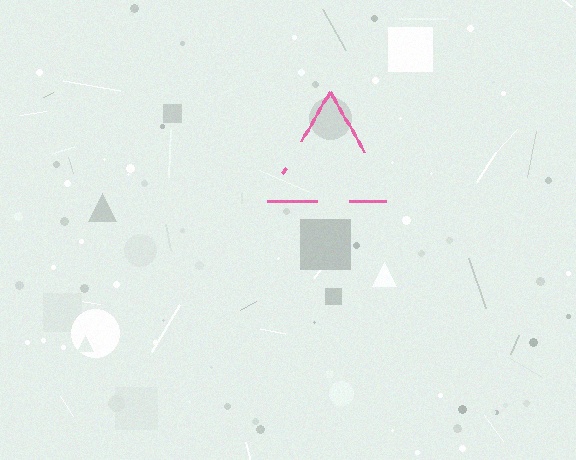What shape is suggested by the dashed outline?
The dashed outline suggests a triangle.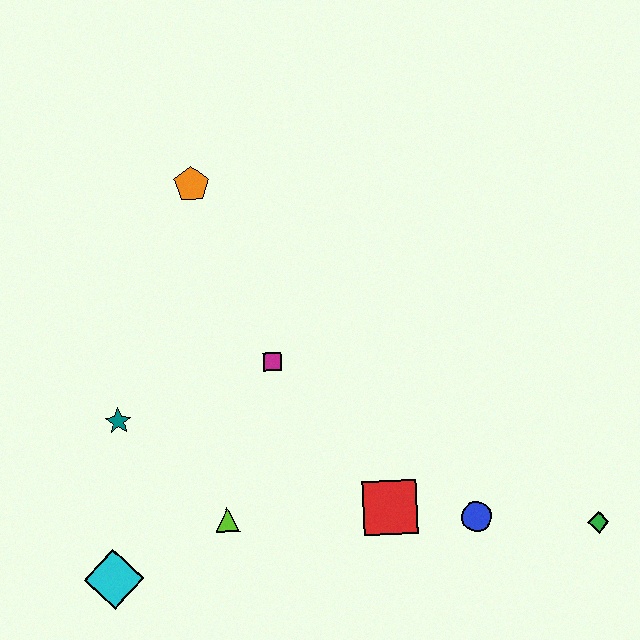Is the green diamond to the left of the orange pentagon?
No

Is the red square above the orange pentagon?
No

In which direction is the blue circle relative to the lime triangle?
The blue circle is to the right of the lime triangle.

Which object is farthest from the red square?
The orange pentagon is farthest from the red square.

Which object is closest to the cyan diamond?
The lime triangle is closest to the cyan diamond.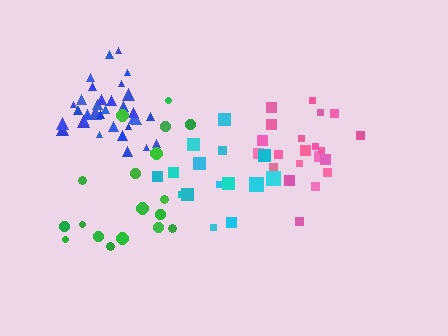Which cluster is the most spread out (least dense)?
Green.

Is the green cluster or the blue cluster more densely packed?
Blue.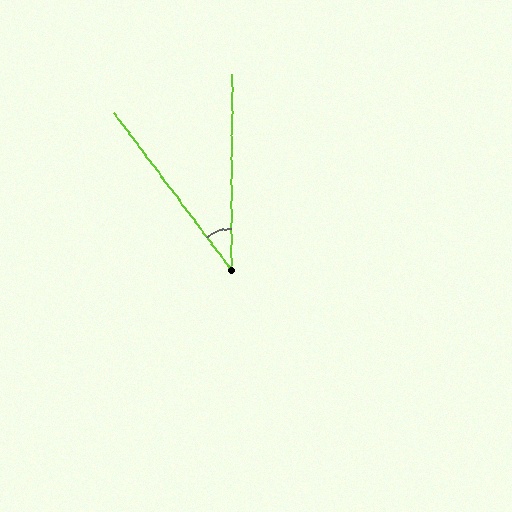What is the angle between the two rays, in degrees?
Approximately 37 degrees.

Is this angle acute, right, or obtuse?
It is acute.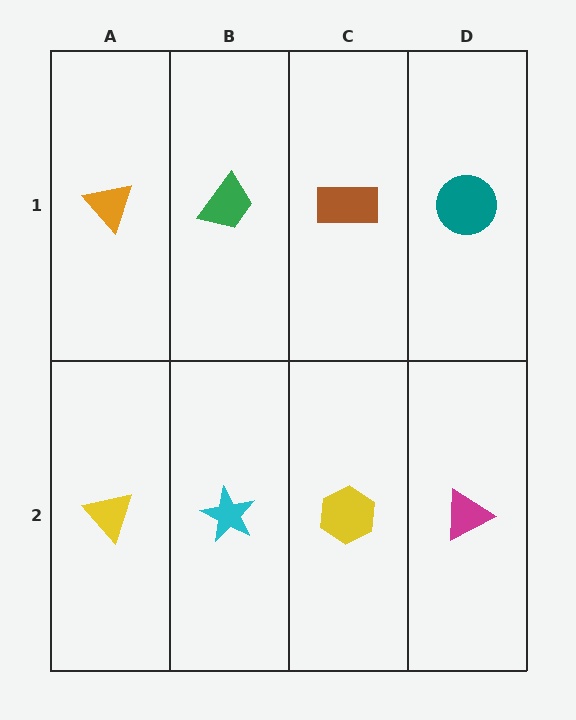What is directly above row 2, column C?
A brown rectangle.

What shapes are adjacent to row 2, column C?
A brown rectangle (row 1, column C), a cyan star (row 2, column B), a magenta triangle (row 2, column D).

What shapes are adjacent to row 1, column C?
A yellow hexagon (row 2, column C), a green trapezoid (row 1, column B), a teal circle (row 1, column D).